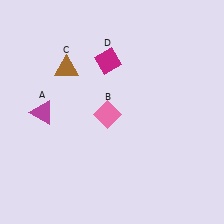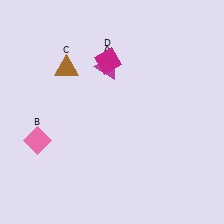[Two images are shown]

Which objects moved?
The objects that moved are: the magenta triangle (A), the pink diamond (B).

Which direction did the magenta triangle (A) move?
The magenta triangle (A) moved right.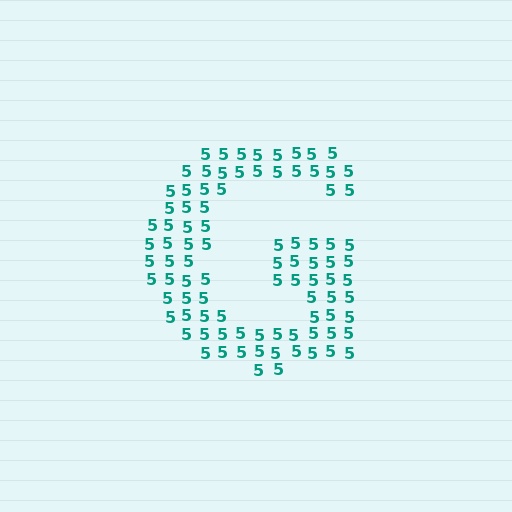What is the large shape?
The large shape is the letter G.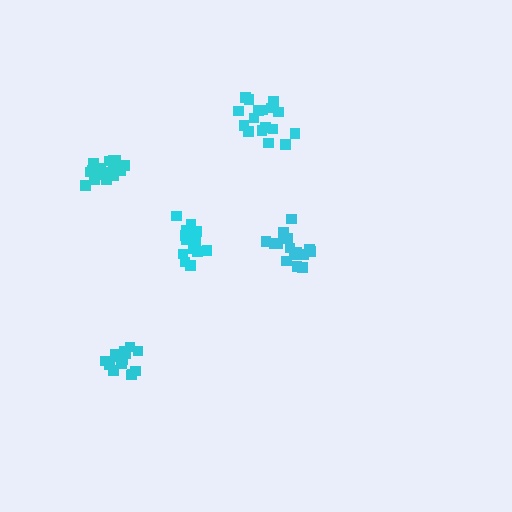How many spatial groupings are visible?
There are 5 spatial groupings.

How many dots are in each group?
Group 1: 17 dots, Group 2: 16 dots, Group 3: 18 dots, Group 4: 16 dots, Group 5: 18 dots (85 total).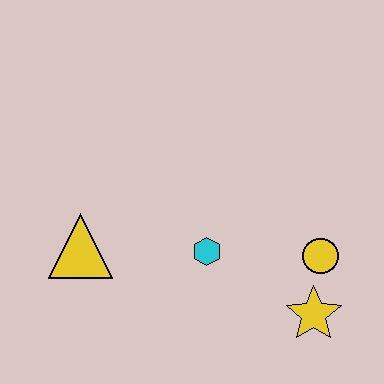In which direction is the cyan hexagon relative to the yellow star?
The cyan hexagon is to the left of the yellow star.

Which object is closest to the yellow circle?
The yellow star is closest to the yellow circle.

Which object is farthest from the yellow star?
The yellow triangle is farthest from the yellow star.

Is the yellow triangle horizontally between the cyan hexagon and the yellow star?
No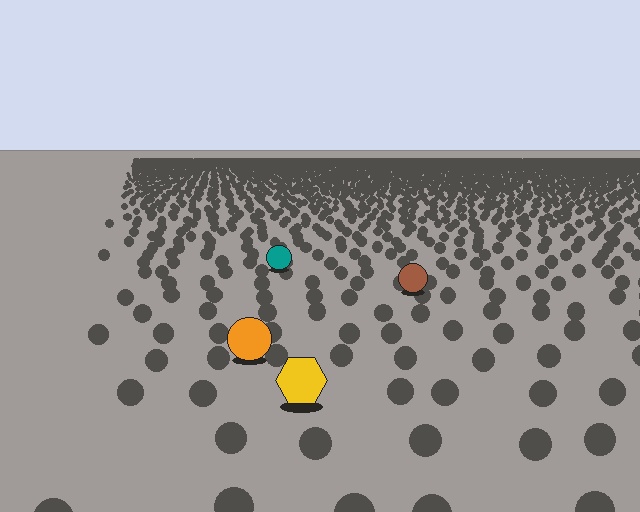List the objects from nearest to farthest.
From nearest to farthest: the yellow hexagon, the orange circle, the brown circle, the teal circle.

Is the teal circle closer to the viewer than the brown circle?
No. The brown circle is closer — you can tell from the texture gradient: the ground texture is coarser near it.